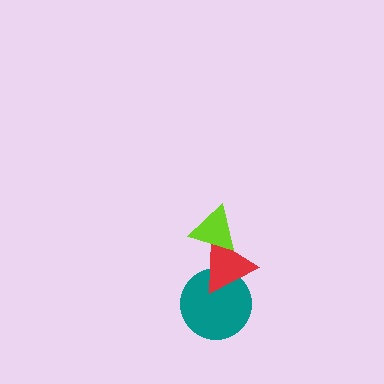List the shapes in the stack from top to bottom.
From top to bottom: the lime triangle, the red triangle, the teal circle.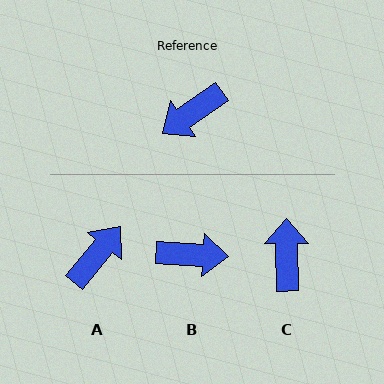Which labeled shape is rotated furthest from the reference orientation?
A, about 164 degrees away.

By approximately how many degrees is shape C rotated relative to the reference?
Approximately 124 degrees clockwise.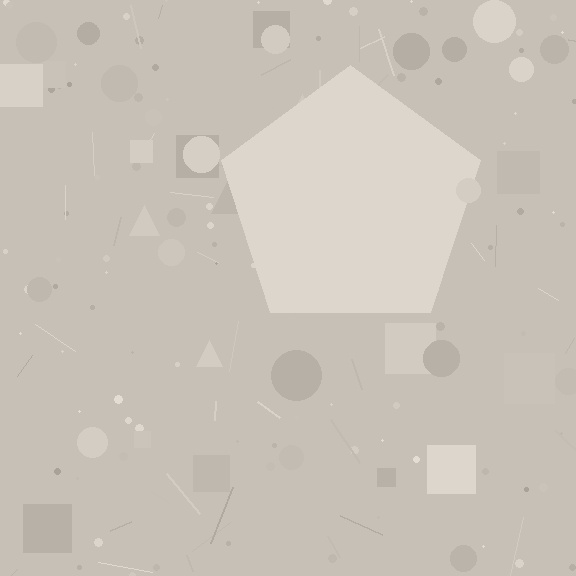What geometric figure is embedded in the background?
A pentagon is embedded in the background.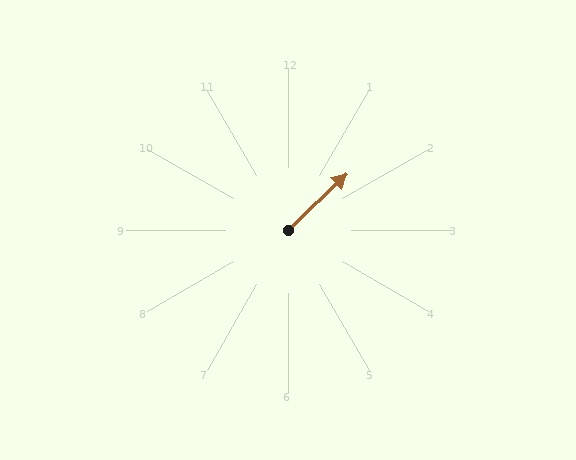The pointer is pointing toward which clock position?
Roughly 2 o'clock.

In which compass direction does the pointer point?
Northeast.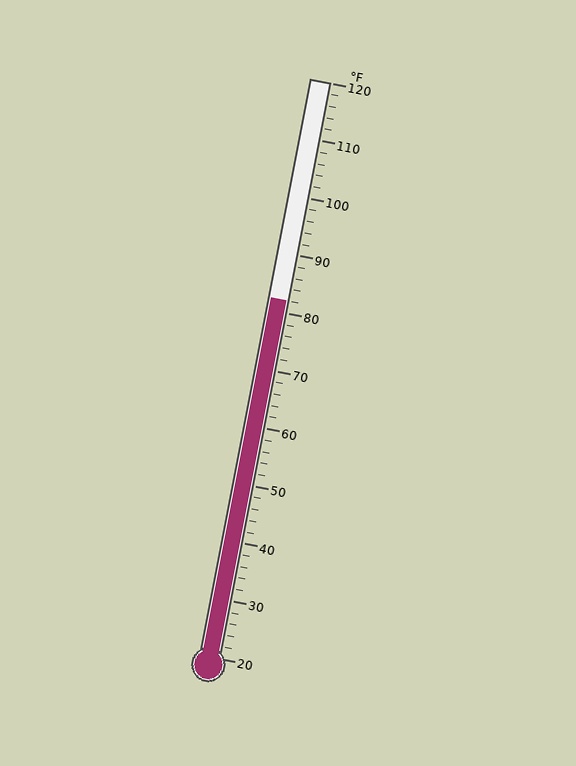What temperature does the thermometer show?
The thermometer shows approximately 82°F.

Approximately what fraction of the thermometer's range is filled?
The thermometer is filled to approximately 60% of its range.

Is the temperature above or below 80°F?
The temperature is above 80°F.